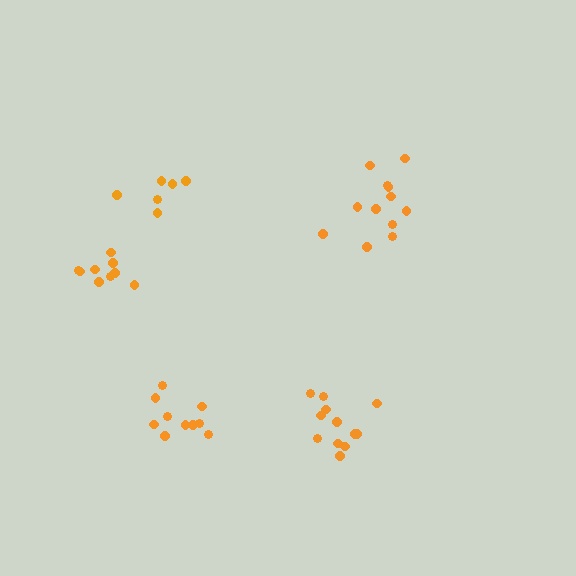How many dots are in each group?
Group 1: 6 dots, Group 2: 12 dots, Group 3: 12 dots, Group 4: 10 dots, Group 5: 9 dots (49 total).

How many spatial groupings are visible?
There are 5 spatial groupings.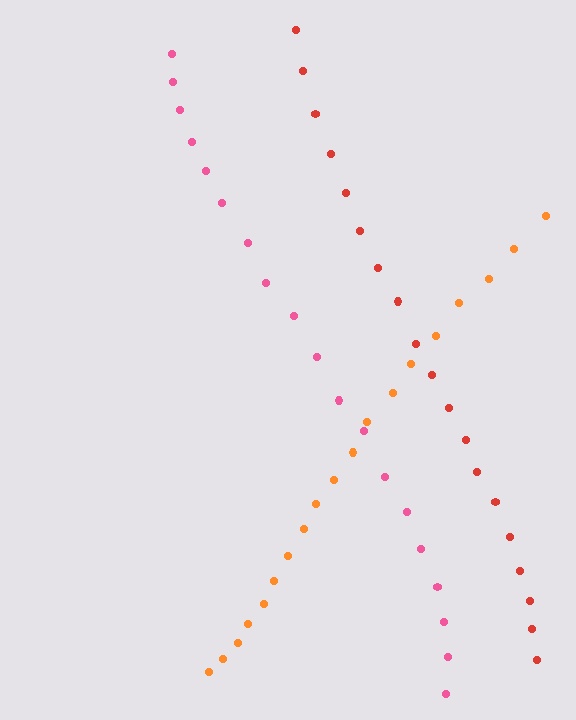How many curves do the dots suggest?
There are 3 distinct paths.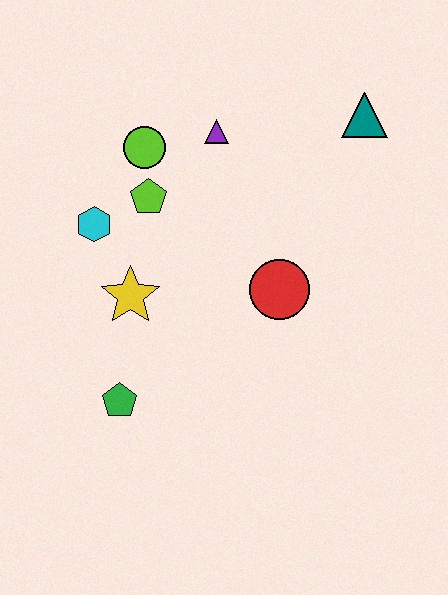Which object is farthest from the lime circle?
The green pentagon is farthest from the lime circle.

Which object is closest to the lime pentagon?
The lime circle is closest to the lime pentagon.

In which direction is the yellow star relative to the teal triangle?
The yellow star is to the left of the teal triangle.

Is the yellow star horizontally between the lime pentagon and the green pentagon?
Yes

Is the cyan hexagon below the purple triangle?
Yes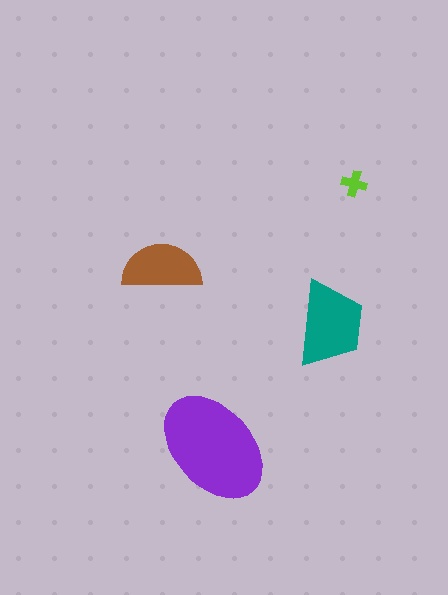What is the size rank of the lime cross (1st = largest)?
4th.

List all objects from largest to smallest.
The purple ellipse, the teal trapezoid, the brown semicircle, the lime cross.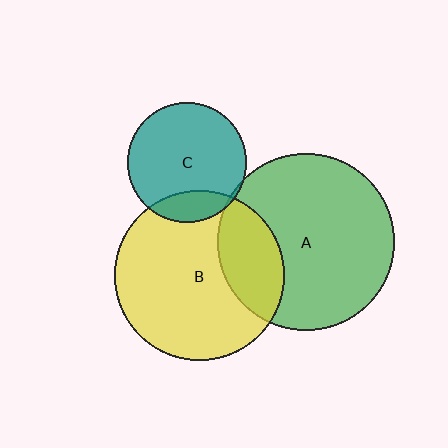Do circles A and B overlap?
Yes.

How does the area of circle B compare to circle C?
Approximately 2.0 times.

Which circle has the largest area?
Circle A (green).